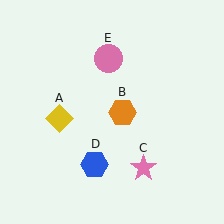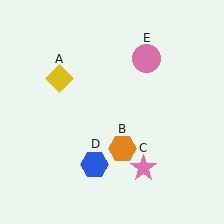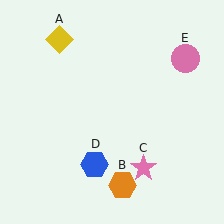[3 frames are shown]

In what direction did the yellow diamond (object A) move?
The yellow diamond (object A) moved up.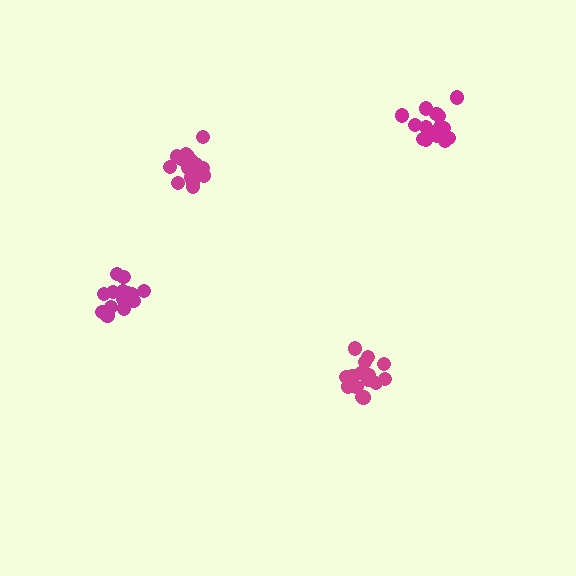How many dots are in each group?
Group 1: 16 dots, Group 2: 15 dots, Group 3: 17 dots, Group 4: 18 dots (66 total).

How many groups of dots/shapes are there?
There are 4 groups.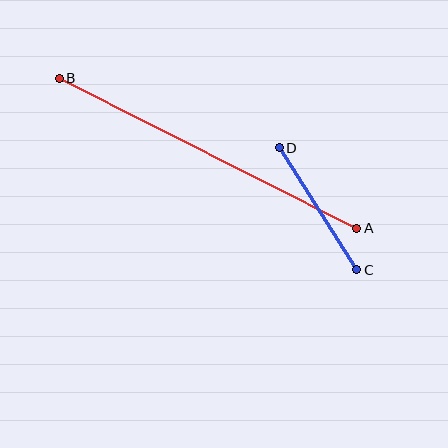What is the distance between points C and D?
The distance is approximately 144 pixels.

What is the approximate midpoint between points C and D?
The midpoint is at approximately (318, 209) pixels.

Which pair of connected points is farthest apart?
Points A and B are farthest apart.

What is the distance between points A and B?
The distance is approximately 333 pixels.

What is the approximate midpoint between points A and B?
The midpoint is at approximately (208, 153) pixels.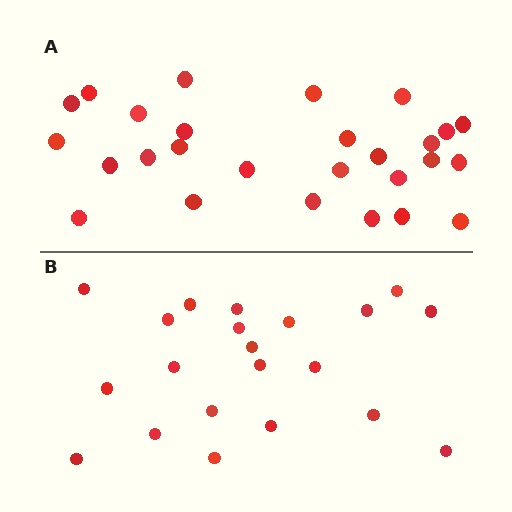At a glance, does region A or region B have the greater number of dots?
Region A (the top region) has more dots.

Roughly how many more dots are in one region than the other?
Region A has about 6 more dots than region B.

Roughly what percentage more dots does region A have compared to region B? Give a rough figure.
About 30% more.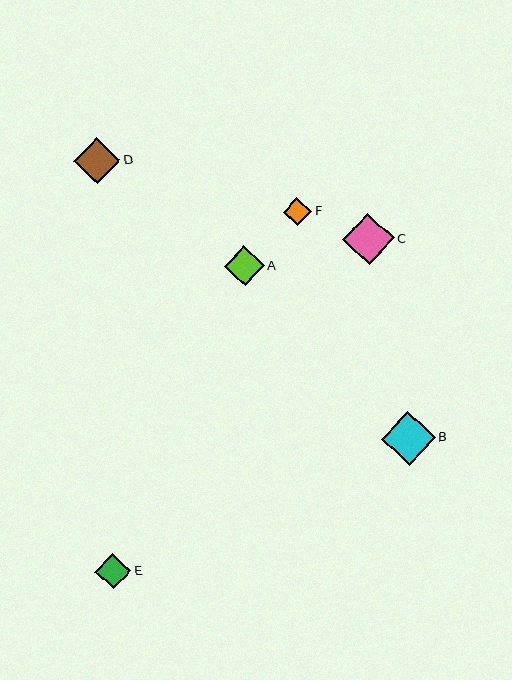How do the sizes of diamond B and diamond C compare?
Diamond B and diamond C are approximately the same size.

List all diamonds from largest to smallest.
From largest to smallest: B, C, D, A, E, F.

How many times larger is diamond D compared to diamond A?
Diamond D is approximately 1.2 times the size of diamond A.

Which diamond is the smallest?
Diamond F is the smallest with a size of approximately 28 pixels.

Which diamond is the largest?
Diamond B is the largest with a size of approximately 54 pixels.